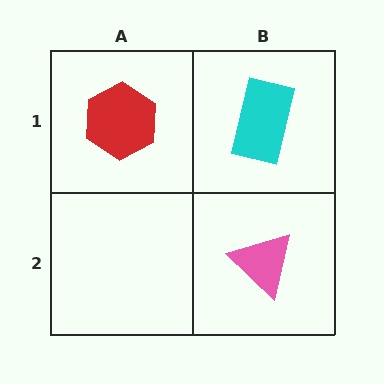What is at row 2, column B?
A pink triangle.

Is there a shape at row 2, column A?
No, that cell is empty.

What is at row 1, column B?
A cyan rectangle.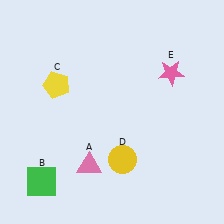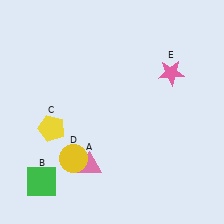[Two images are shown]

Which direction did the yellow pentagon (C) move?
The yellow pentagon (C) moved down.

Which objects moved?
The objects that moved are: the yellow pentagon (C), the yellow circle (D).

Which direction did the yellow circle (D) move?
The yellow circle (D) moved left.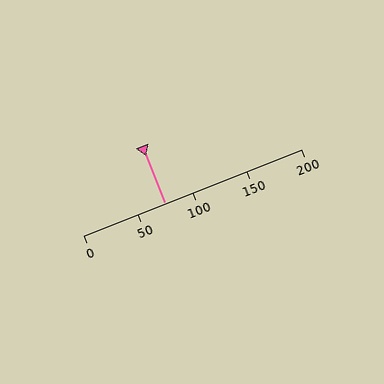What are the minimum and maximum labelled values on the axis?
The axis runs from 0 to 200.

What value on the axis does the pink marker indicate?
The marker indicates approximately 75.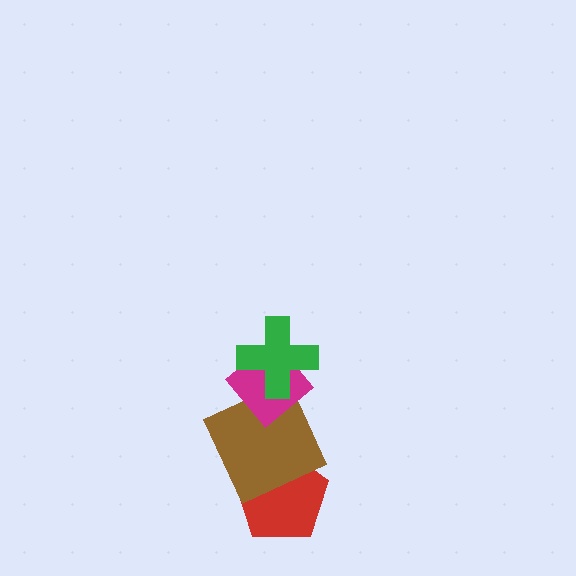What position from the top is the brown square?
The brown square is 3rd from the top.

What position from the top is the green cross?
The green cross is 1st from the top.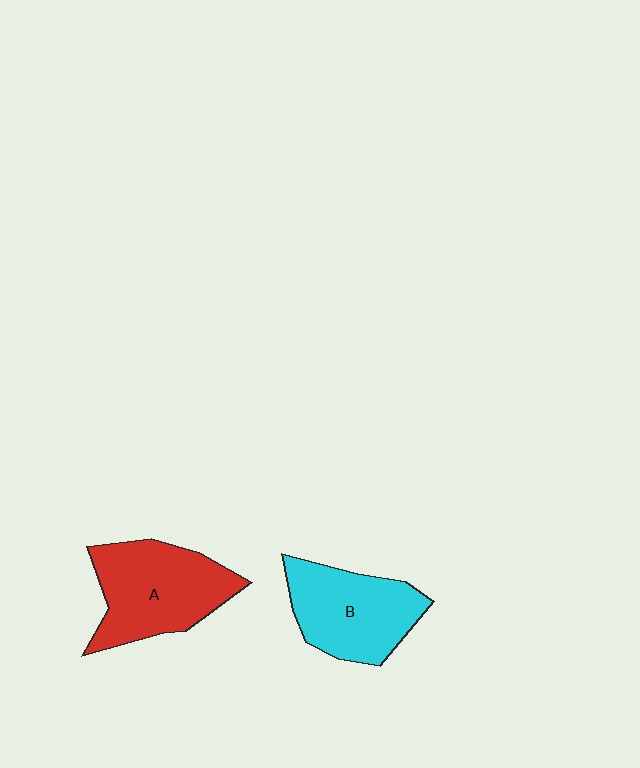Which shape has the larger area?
Shape A (red).